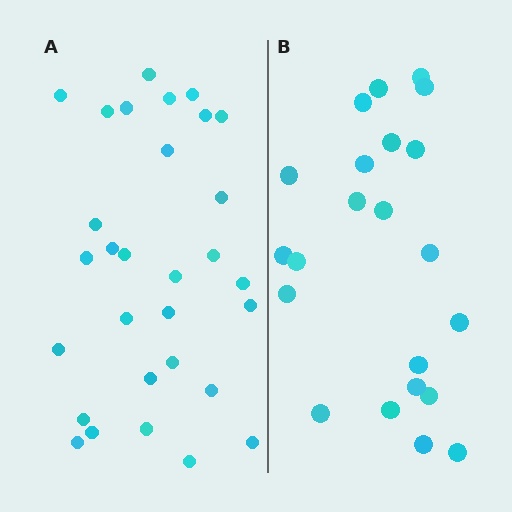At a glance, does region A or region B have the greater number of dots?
Region A (the left region) has more dots.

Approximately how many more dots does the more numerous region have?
Region A has roughly 8 or so more dots than region B.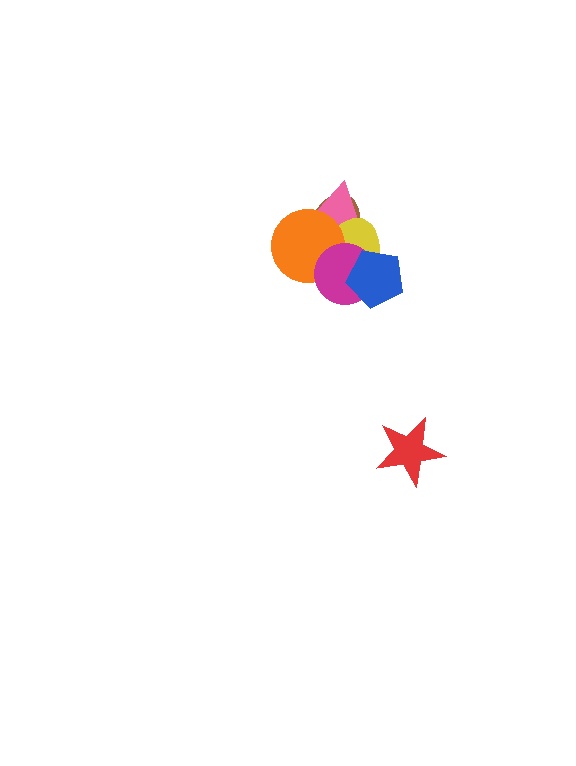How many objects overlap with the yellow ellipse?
5 objects overlap with the yellow ellipse.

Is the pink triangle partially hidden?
Yes, it is partially covered by another shape.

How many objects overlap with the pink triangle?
3 objects overlap with the pink triangle.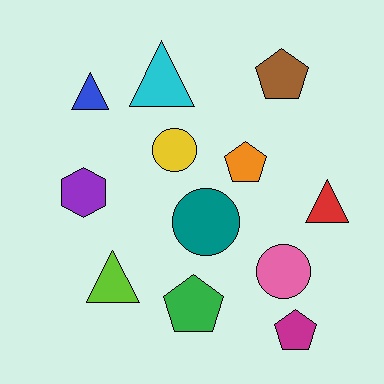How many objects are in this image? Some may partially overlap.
There are 12 objects.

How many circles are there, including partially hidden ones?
There are 3 circles.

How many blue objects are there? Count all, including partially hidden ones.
There is 1 blue object.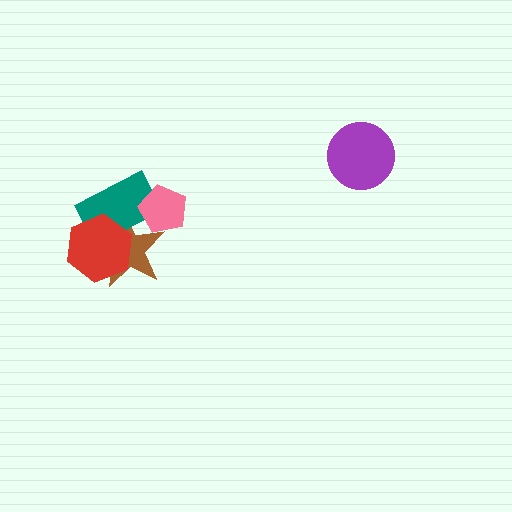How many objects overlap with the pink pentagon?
2 objects overlap with the pink pentagon.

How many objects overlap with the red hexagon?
2 objects overlap with the red hexagon.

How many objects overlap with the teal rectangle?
3 objects overlap with the teal rectangle.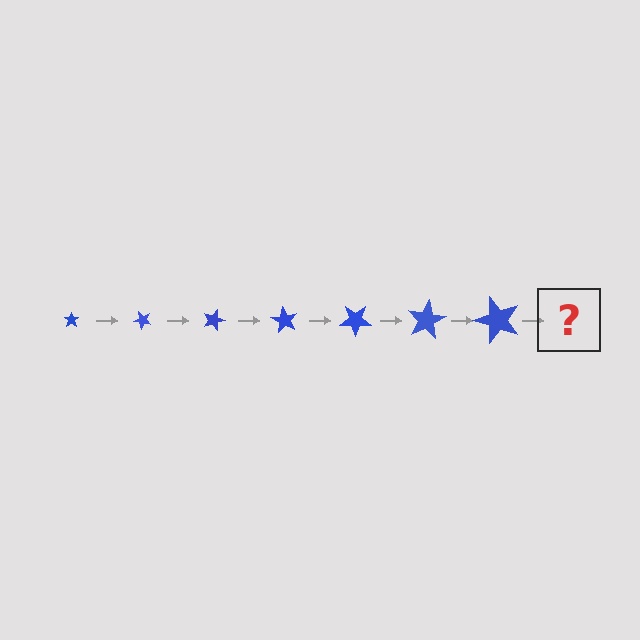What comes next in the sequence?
The next element should be a star, larger than the previous one and rotated 315 degrees from the start.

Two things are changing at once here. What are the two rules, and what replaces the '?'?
The two rules are that the star grows larger each step and it rotates 45 degrees each step. The '?' should be a star, larger than the previous one and rotated 315 degrees from the start.